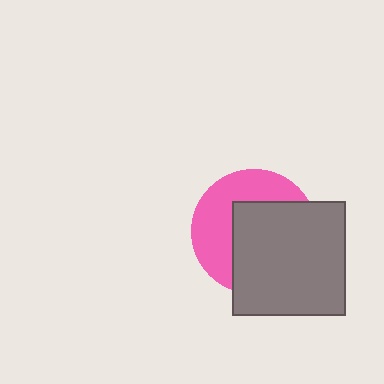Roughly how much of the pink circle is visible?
A small part of it is visible (roughly 44%).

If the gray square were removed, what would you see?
You would see the complete pink circle.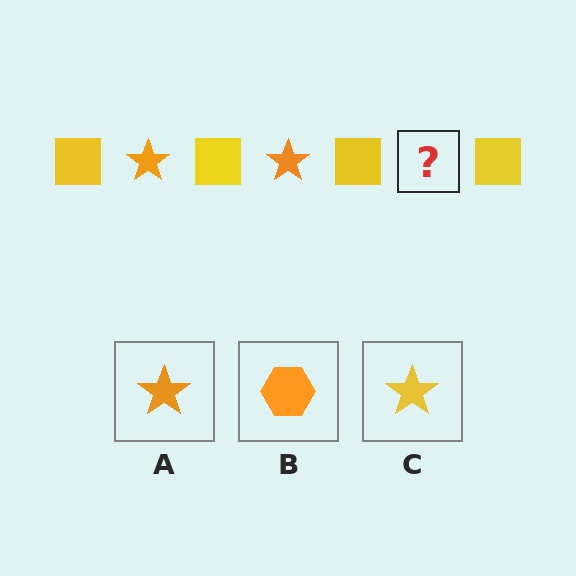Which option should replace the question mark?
Option A.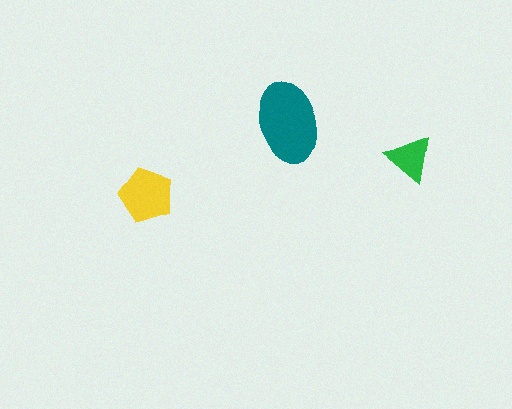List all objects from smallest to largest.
The green triangle, the yellow pentagon, the teal ellipse.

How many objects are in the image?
There are 3 objects in the image.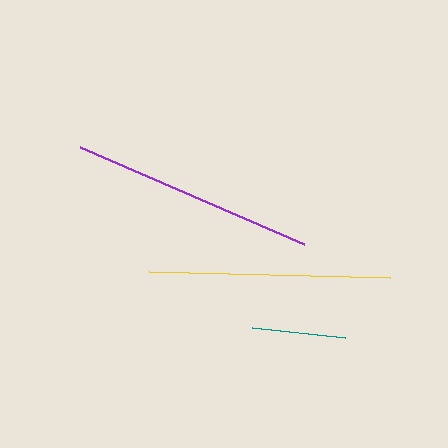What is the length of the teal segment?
The teal segment is approximately 93 pixels long.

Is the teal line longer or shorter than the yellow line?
The yellow line is longer than the teal line.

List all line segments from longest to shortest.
From longest to shortest: purple, yellow, teal.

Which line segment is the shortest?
The teal line is the shortest at approximately 93 pixels.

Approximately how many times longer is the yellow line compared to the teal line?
The yellow line is approximately 2.6 times the length of the teal line.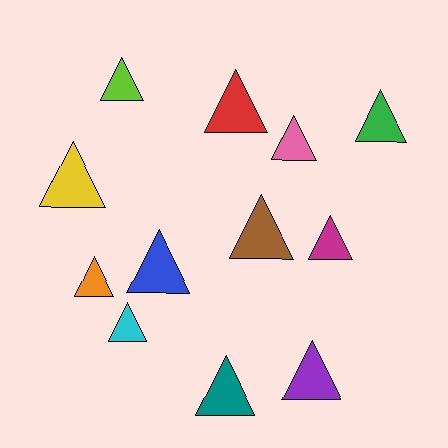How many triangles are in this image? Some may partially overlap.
There are 12 triangles.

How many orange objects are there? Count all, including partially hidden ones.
There is 1 orange object.